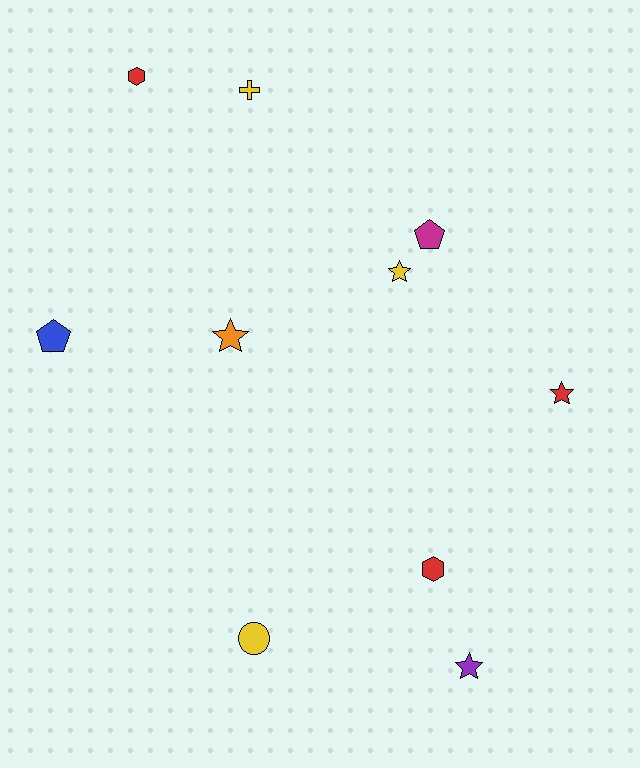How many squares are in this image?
There are no squares.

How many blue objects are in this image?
There is 1 blue object.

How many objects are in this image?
There are 10 objects.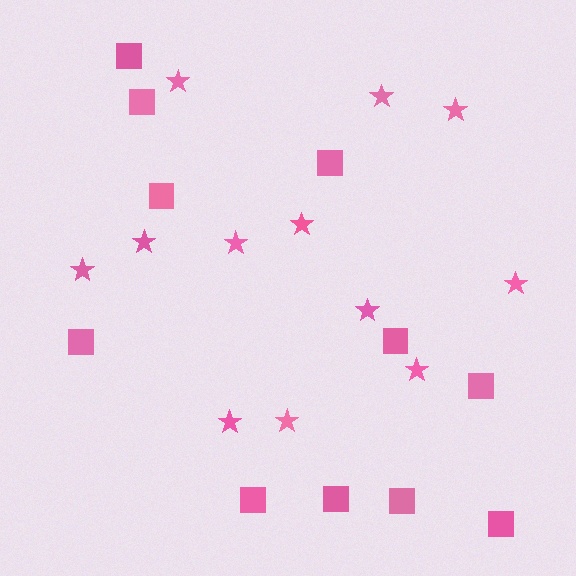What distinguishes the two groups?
There are 2 groups: one group of stars (12) and one group of squares (11).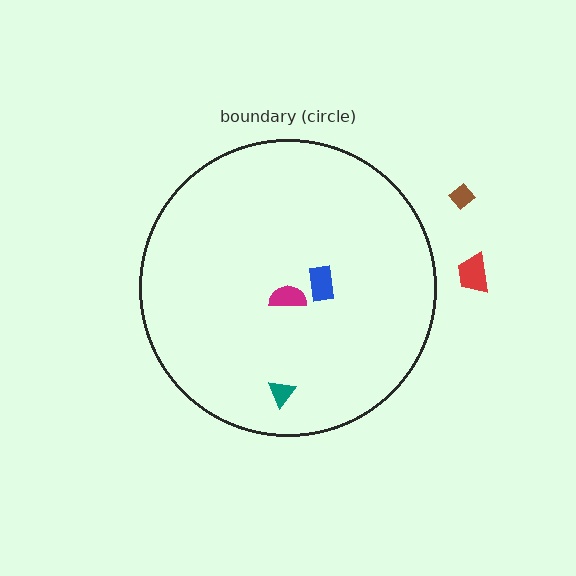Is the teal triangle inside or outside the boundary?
Inside.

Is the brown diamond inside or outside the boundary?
Outside.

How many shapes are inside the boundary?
3 inside, 2 outside.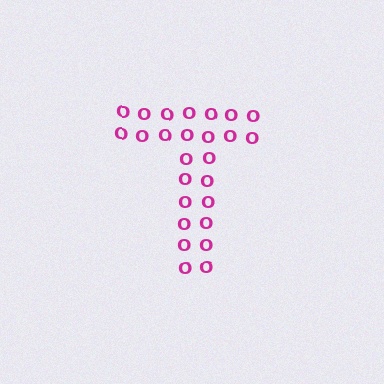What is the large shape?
The large shape is the letter T.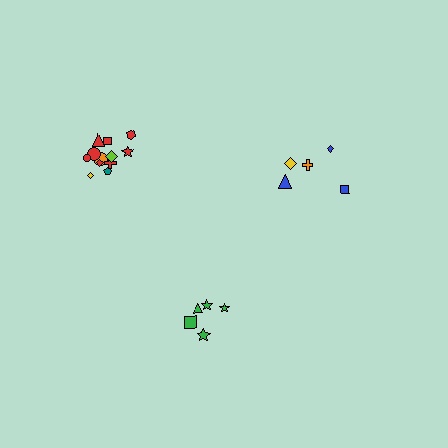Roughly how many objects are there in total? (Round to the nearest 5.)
Roughly 20 objects in total.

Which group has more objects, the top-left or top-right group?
The top-left group.